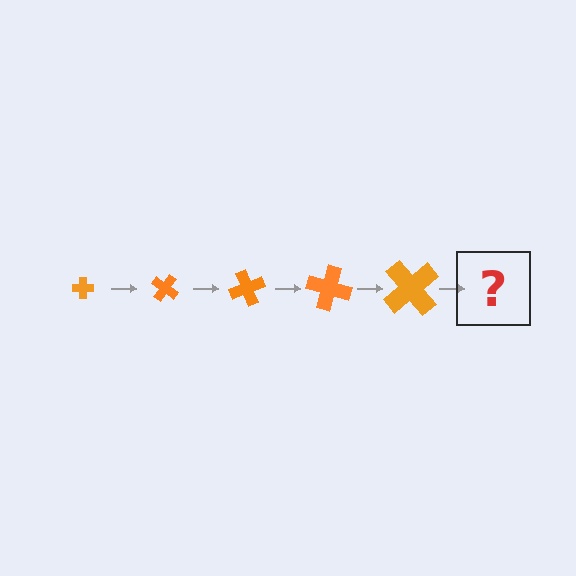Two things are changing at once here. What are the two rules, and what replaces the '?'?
The two rules are that the cross grows larger each step and it rotates 35 degrees each step. The '?' should be a cross, larger than the previous one and rotated 175 degrees from the start.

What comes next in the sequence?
The next element should be a cross, larger than the previous one and rotated 175 degrees from the start.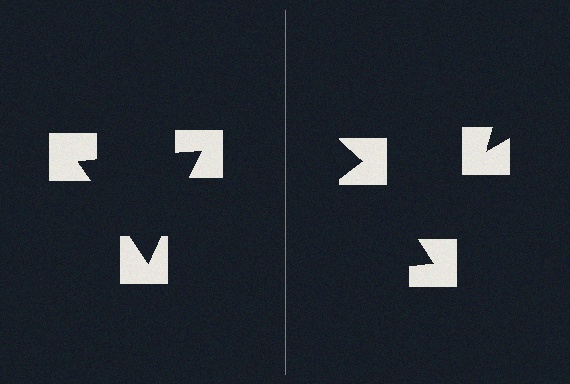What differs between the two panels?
The notched squares are positioned identically on both sides; only the wedge orientations differ. On the left they align to a triangle; on the right they are misaligned.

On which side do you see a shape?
An illusory triangle appears on the left side. On the right side the wedge cuts are rotated, so no coherent shape forms.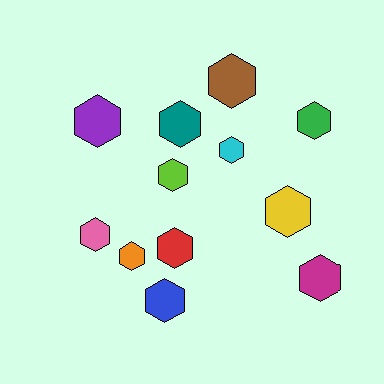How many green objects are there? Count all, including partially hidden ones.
There is 1 green object.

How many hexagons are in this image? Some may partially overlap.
There are 12 hexagons.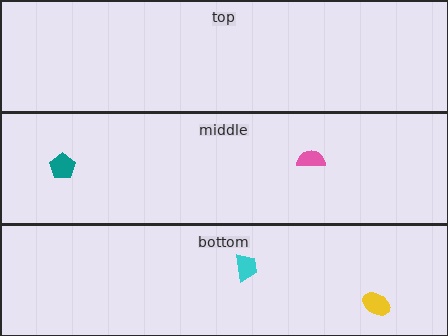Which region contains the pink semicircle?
The middle region.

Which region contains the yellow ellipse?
The bottom region.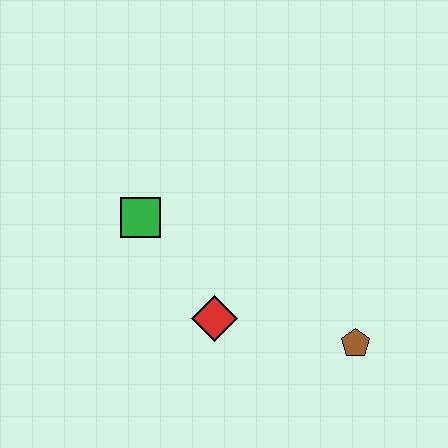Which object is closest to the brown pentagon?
The red diamond is closest to the brown pentagon.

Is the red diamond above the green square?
No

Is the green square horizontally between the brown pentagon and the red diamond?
No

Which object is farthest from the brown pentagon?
The green square is farthest from the brown pentagon.